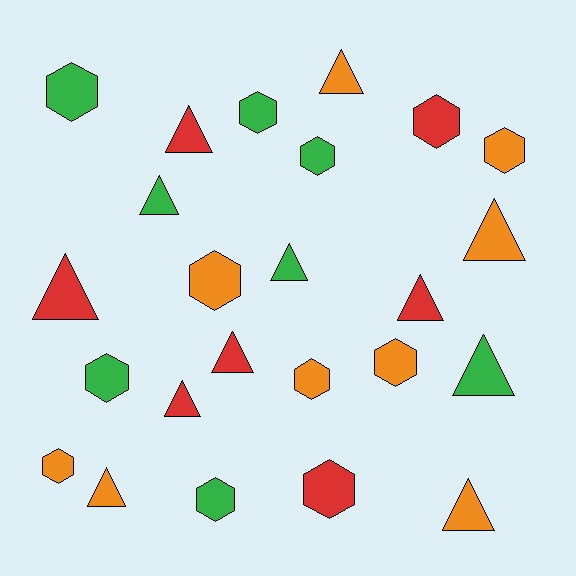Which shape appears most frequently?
Hexagon, with 12 objects.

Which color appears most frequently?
Orange, with 9 objects.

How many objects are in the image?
There are 24 objects.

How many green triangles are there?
There are 3 green triangles.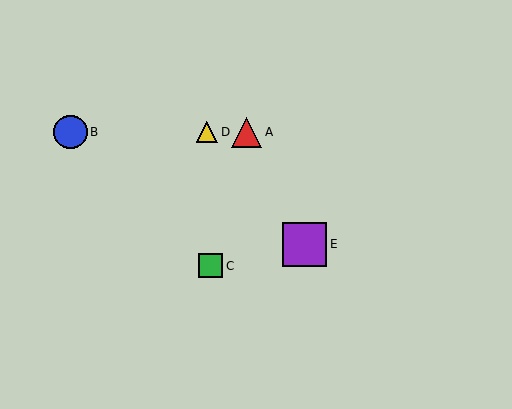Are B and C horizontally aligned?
No, B is at y≈132 and C is at y≈266.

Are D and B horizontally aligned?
Yes, both are at y≈132.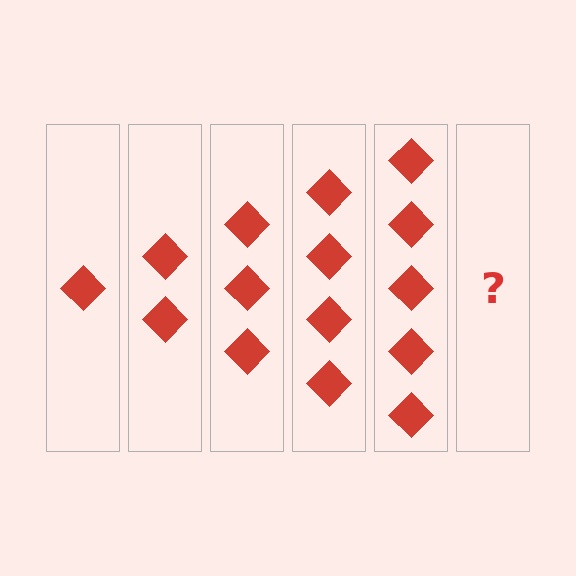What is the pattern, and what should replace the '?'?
The pattern is that each step adds one more diamond. The '?' should be 6 diamonds.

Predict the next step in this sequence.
The next step is 6 diamonds.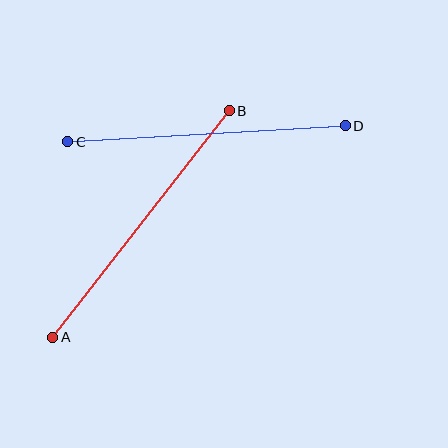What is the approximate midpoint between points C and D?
The midpoint is at approximately (206, 134) pixels.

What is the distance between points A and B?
The distance is approximately 287 pixels.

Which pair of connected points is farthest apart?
Points A and B are farthest apart.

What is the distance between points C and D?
The distance is approximately 278 pixels.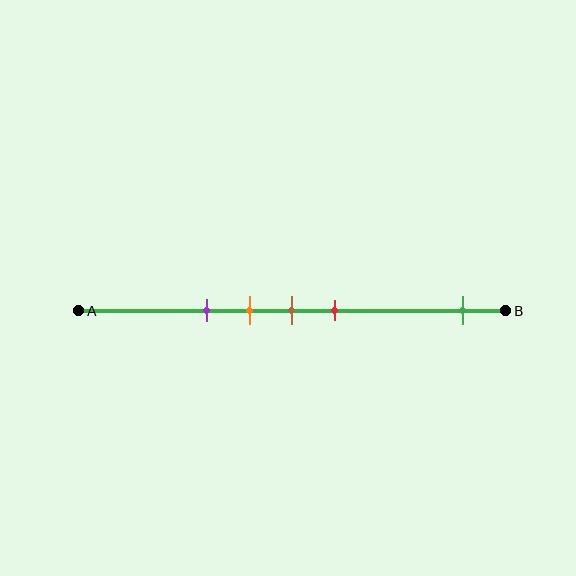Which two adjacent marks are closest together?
The orange and brown marks are the closest adjacent pair.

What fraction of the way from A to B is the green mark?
The green mark is approximately 90% (0.9) of the way from A to B.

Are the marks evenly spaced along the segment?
No, the marks are not evenly spaced.